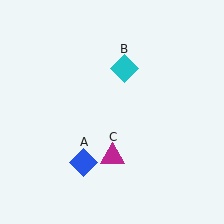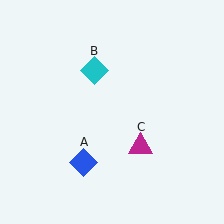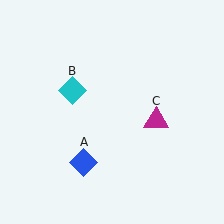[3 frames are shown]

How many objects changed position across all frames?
2 objects changed position: cyan diamond (object B), magenta triangle (object C).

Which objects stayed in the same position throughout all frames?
Blue diamond (object A) remained stationary.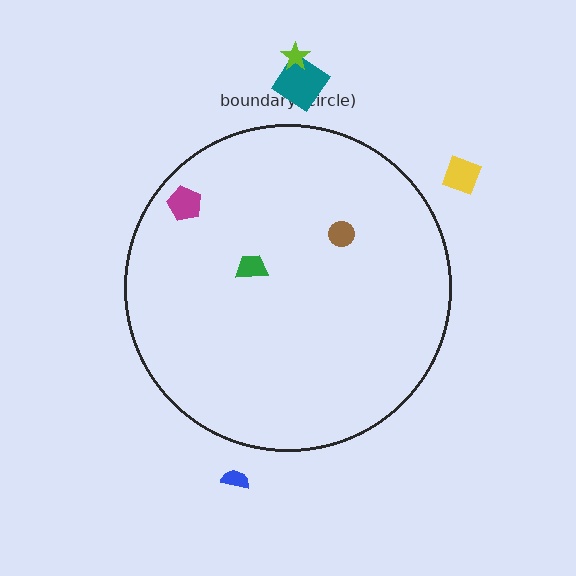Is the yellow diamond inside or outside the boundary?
Outside.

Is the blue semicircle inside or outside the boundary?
Outside.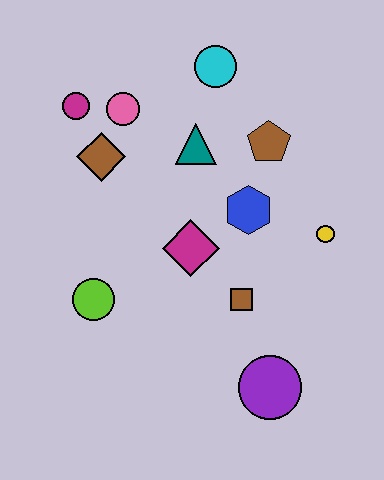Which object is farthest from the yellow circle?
The magenta circle is farthest from the yellow circle.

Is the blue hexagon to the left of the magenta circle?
No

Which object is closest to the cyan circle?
The teal triangle is closest to the cyan circle.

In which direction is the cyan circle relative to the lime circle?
The cyan circle is above the lime circle.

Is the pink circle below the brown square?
No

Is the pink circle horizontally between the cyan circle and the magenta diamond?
No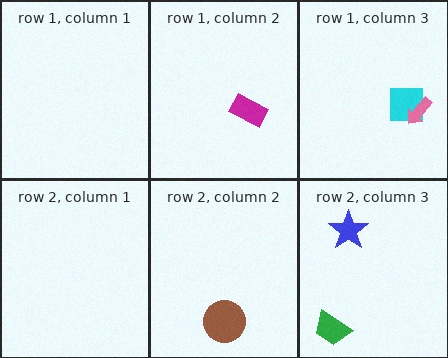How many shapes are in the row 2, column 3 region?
2.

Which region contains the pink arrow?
The row 1, column 3 region.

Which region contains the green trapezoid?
The row 2, column 3 region.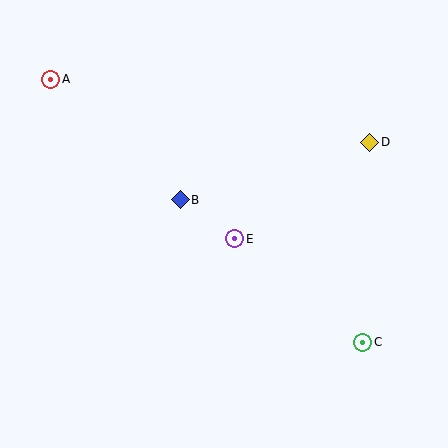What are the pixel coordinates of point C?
Point C is at (363, 342).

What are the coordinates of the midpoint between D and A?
The midpoint between D and A is at (210, 111).